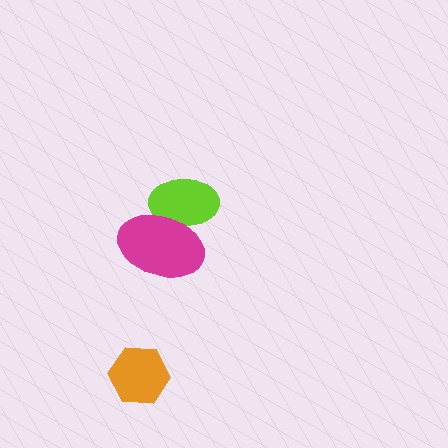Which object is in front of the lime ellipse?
The magenta ellipse is in front of the lime ellipse.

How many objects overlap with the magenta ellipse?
1 object overlaps with the magenta ellipse.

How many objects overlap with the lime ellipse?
1 object overlaps with the lime ellipse.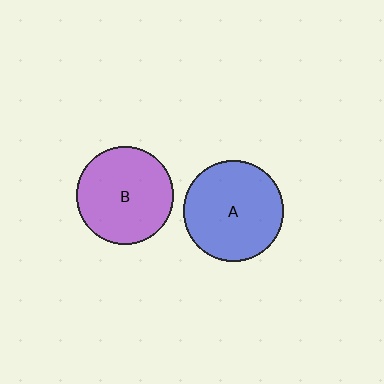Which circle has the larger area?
Circle A (blue).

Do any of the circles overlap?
No, none of the circles overlap.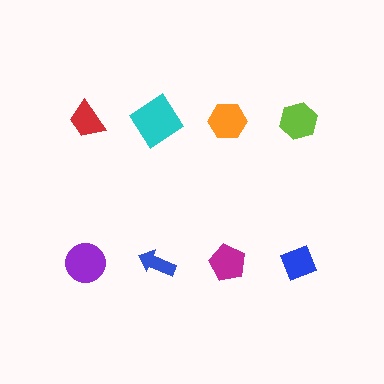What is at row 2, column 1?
A purple circle.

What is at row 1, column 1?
A red trapezoid.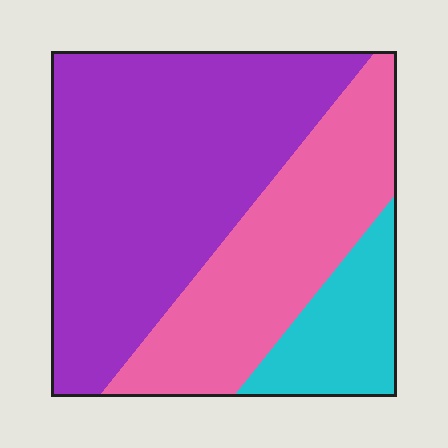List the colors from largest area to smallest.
From largest to smallest: purple, pink, cyan.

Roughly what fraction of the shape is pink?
Pink covers around 30% of the shape.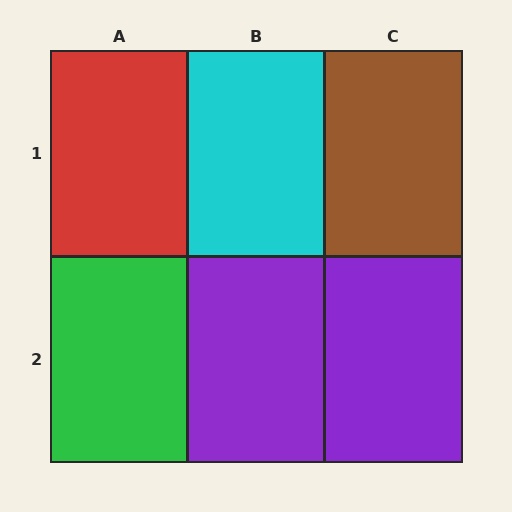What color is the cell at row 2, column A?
Green.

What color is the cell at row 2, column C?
Purple.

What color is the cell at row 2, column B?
Purple.